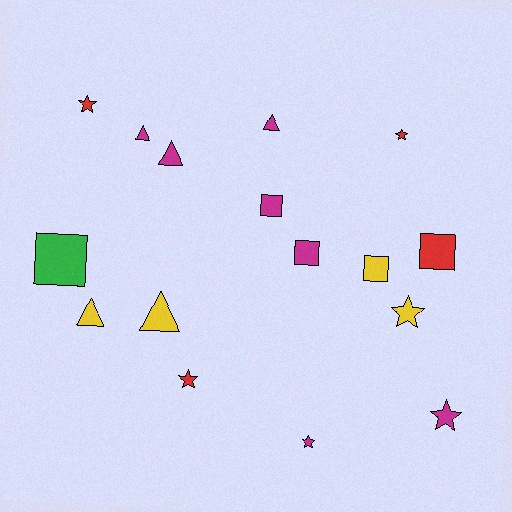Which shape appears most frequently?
Star, with 6 objects.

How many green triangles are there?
There are no green triangles.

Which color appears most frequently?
Magenta, with 7 objects.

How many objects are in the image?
There are 16 objects.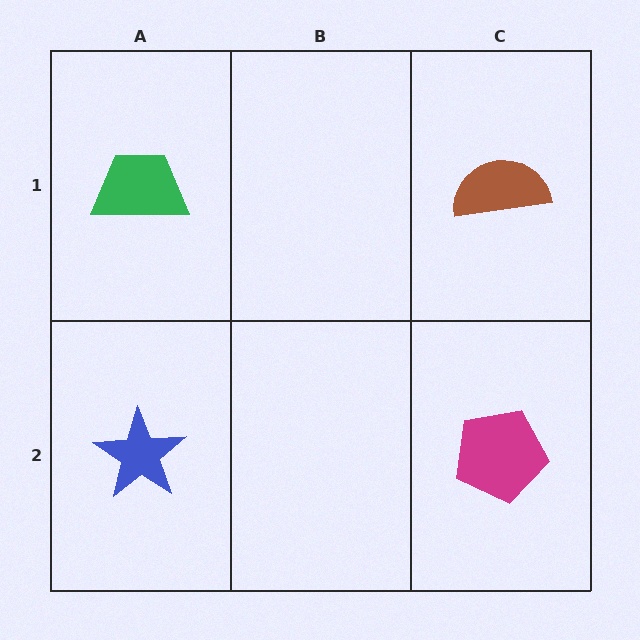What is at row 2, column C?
A magenta pentagon.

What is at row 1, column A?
A green trapezoid.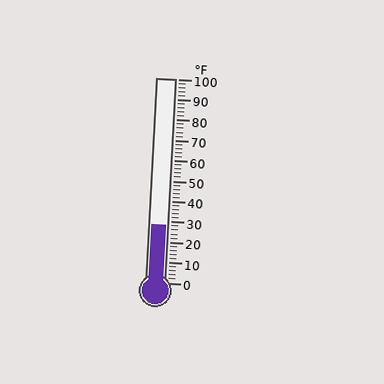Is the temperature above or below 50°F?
The temperature is below 50°F.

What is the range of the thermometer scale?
The thermometer scale ranges from 0°F to 100°F.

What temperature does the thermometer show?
The thermometer shows approximately 28°F.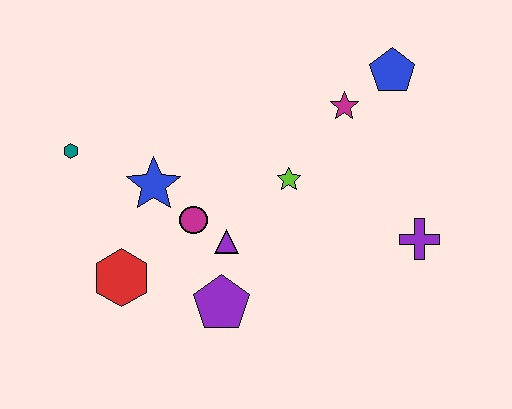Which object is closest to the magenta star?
The blue pentagon is closest to the magenta star.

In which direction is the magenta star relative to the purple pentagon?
The magenta star is above the purple pentagon.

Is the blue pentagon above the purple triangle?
Yes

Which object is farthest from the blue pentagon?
The red hexagon is farthest from the blue pentagon.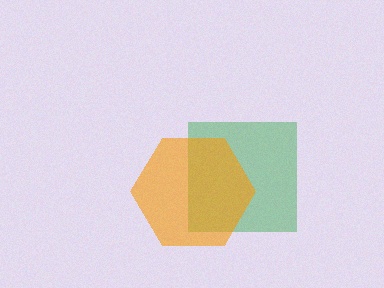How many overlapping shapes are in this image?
There are 2 overlapping shapes in the image.